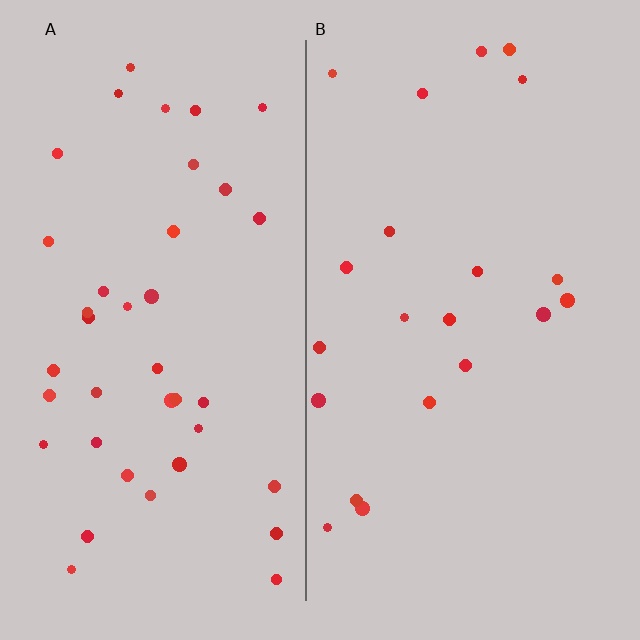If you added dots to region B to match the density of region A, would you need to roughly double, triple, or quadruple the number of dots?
Approximately double.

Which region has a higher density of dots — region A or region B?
A (the left).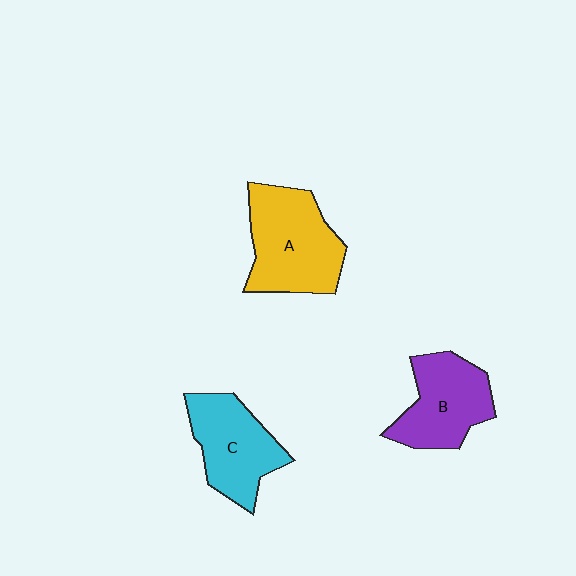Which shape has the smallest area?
Shape B (purple).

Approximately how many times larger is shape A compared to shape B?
Approximately 1.2 times.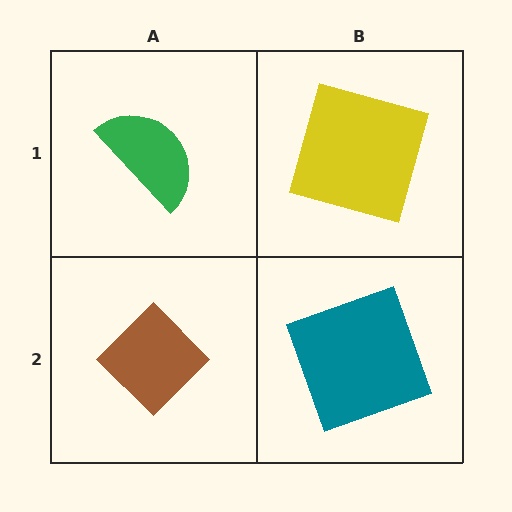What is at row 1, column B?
A yellow square.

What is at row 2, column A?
A brown diamond.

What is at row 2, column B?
A teal square.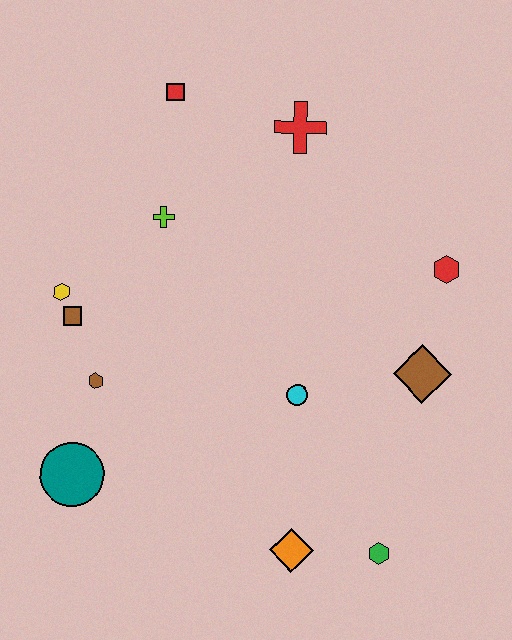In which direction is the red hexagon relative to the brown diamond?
The red hexagon is above the brown diamond.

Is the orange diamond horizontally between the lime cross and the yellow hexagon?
No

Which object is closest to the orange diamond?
The green hexagon is closest to the orange diamond.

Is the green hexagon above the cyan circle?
No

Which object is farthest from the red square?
The green hexagon is farthest from the red square.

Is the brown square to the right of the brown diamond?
No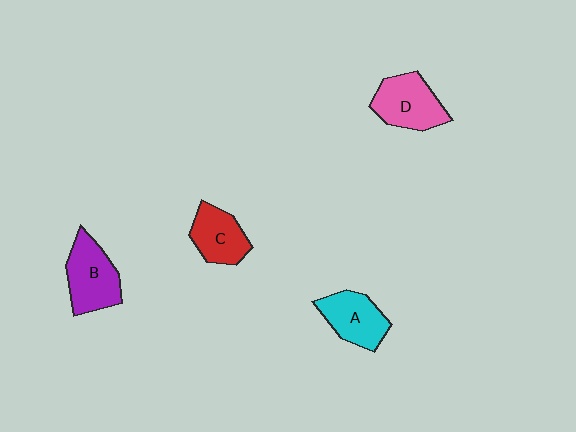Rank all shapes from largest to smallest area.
From largest to smallest: B (purple), D (pink), A (cyan), C (red).